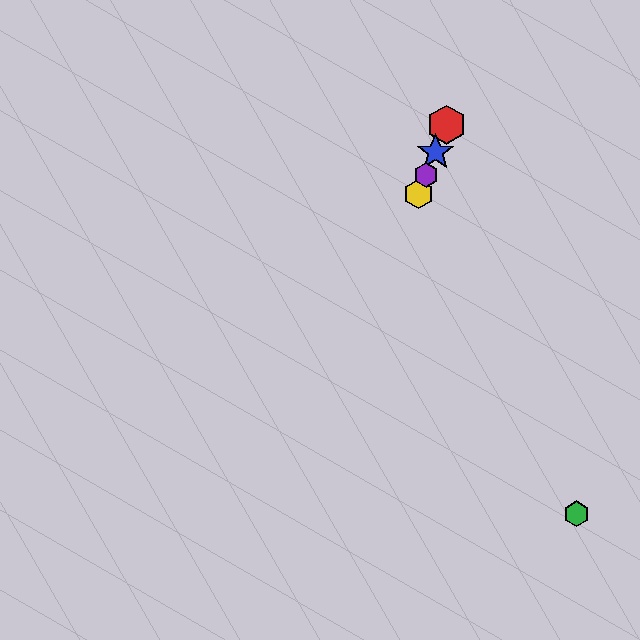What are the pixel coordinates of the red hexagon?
The red hexagon is at (446, 125).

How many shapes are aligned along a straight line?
4 shapes (the red hexagon, the blue star, the yellow hexagon, the purple hexagon) are aligned along a straight line.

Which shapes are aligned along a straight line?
The red hexagon, the blue star, the yellow hexagon, the purple hexagon are aligned along a straight line.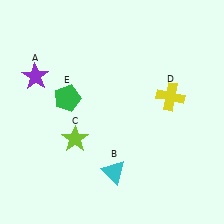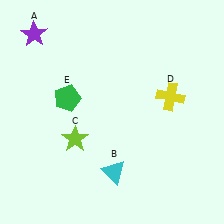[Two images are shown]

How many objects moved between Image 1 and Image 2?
1 object moved between the two images.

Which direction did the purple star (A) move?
The purple star (A) moved up.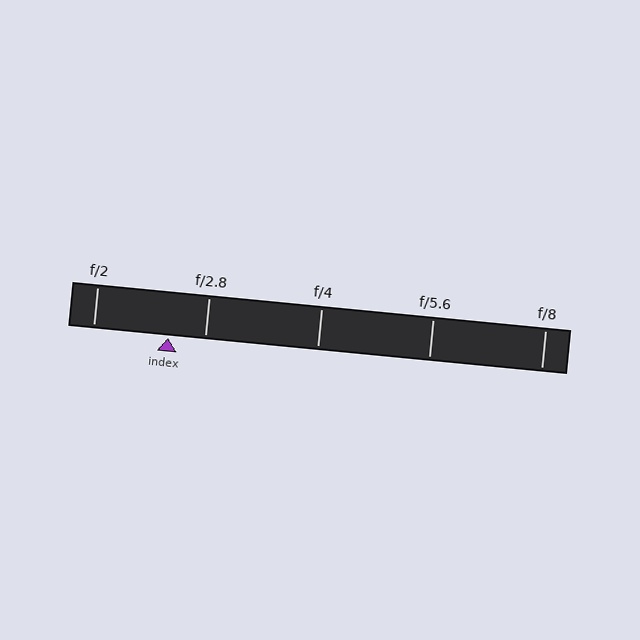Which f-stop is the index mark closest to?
The index mark is closest to f/2.8.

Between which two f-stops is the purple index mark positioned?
The index mark is between f/2 and f/2.8.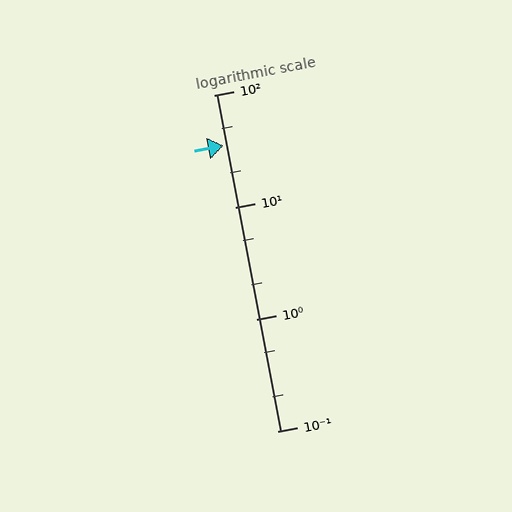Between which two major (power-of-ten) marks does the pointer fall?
The pointer is between 10 and 100.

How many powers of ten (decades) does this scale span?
The scale spans 3 decades, from 0.1 to 100.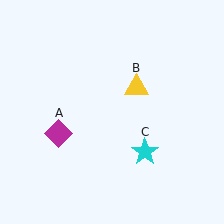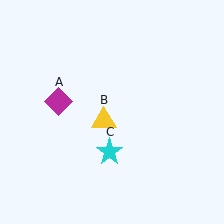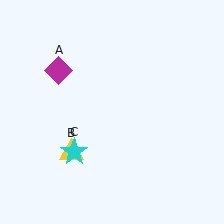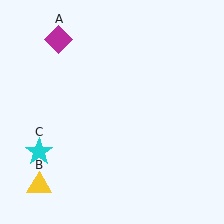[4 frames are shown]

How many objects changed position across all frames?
3 objects changed position: magenta diamond (object A), yellow triangle (object B), cyan star (object C).